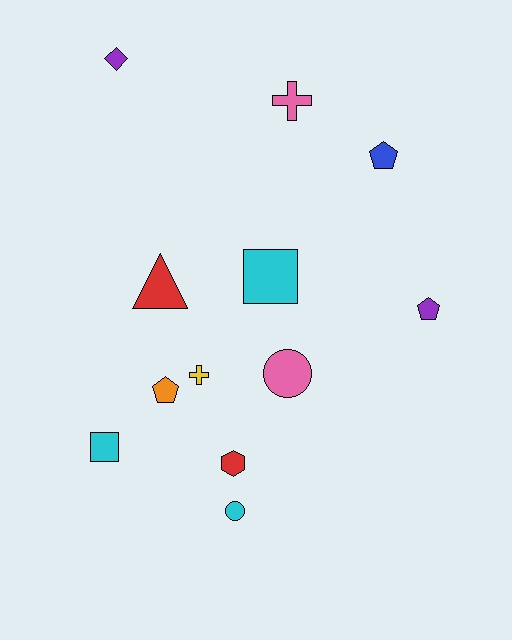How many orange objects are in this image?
There is 1 orange object.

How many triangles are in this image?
There is 1 triangle.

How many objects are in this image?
There are 12 objects.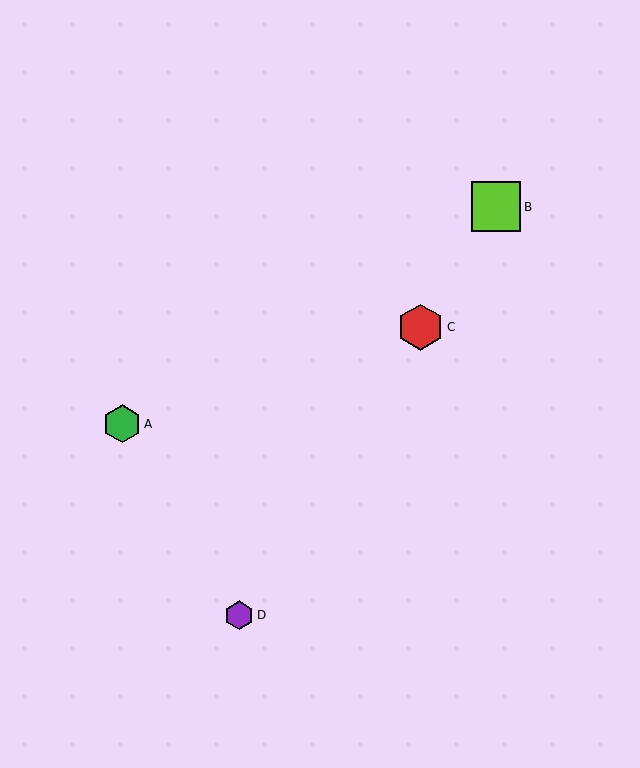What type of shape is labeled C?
Shape C is a red hexagon.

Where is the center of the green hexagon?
The center of the green hexagon is at (122, 424).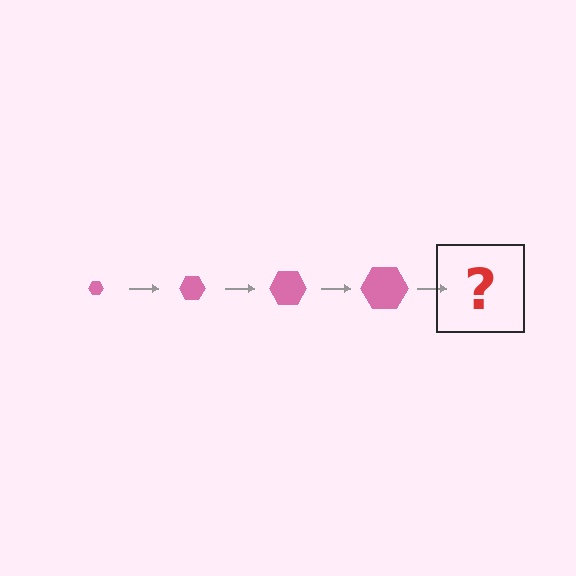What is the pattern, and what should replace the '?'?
The pattern is that the hexagon gets progressively larger each step. The '?' should be a pink hexagon, larger than the previous one.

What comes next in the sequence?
The next element should be a pink hexagon, larger than the previous one.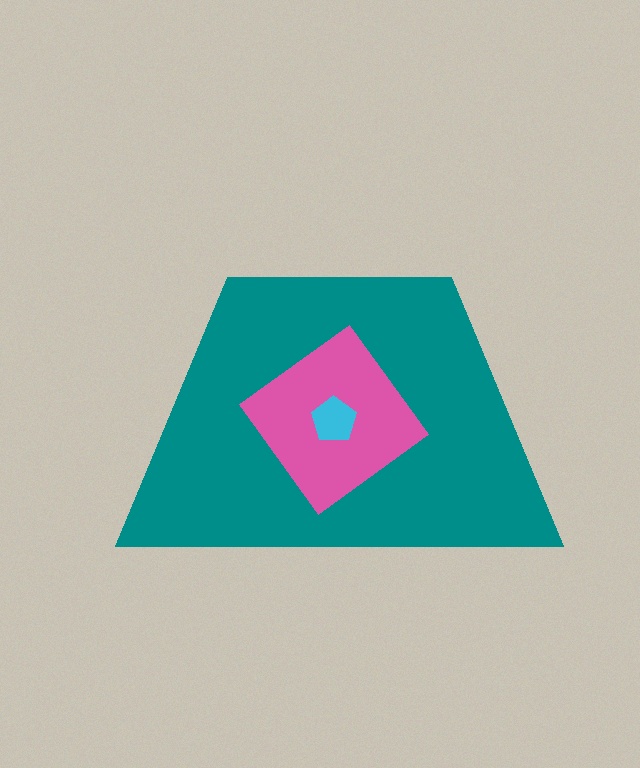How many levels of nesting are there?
3.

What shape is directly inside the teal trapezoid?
The pink diamond.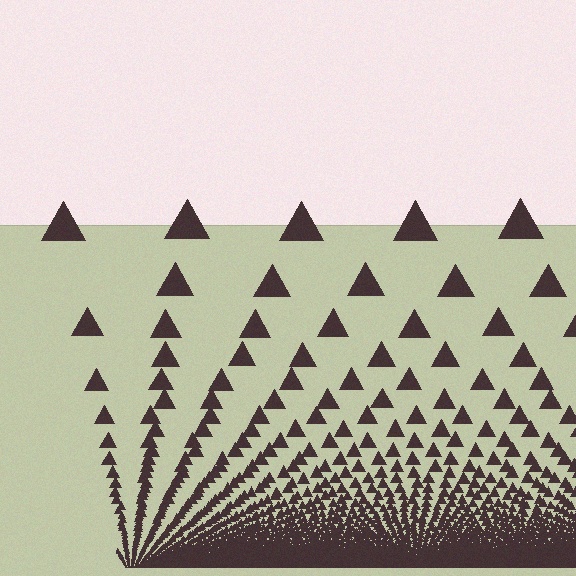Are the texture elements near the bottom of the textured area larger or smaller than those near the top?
Smaller. The gradient is inverted — elements near the bottom are smaller and denser.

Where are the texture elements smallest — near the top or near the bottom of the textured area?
Near the bottom.